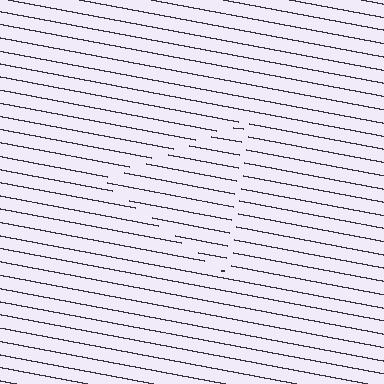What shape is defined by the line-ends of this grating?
An illusory triangle. The interior of the shape contains the same grating, shifted by half a period — the contour is defined by the phase discontinuity where line-ends from the inner and outer gratings abut.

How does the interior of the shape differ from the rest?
The interior of the shape contains the same grating, shifted by half a period — the contour is defined by the phase discontinuity where line-ends from the inner and outer gratings abut.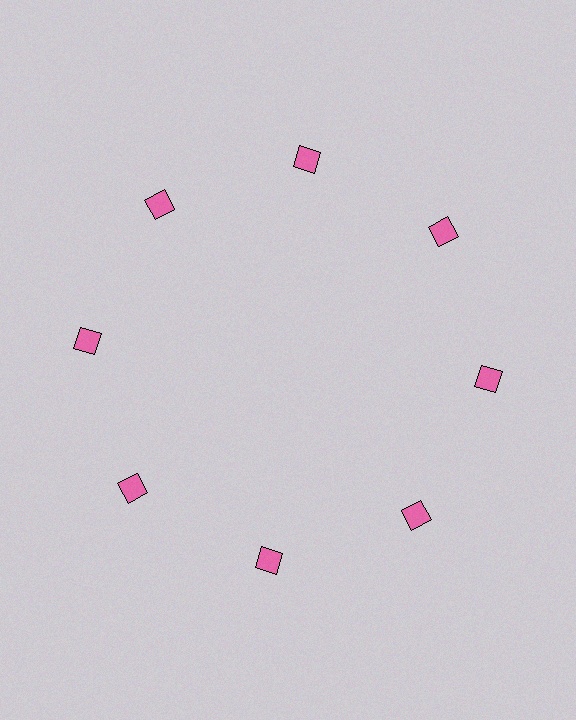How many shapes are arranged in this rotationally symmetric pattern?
There are 8 shapes, arranged in 8 groups of 1.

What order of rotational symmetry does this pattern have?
This pattern has 8-fold rotational symmetry.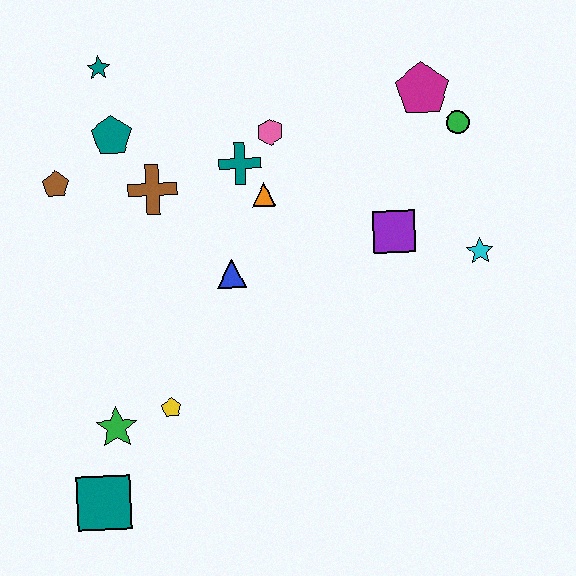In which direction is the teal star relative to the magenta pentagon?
The teal star is to the left of the magenta pentagon.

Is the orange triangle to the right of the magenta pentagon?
No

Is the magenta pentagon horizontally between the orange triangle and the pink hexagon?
No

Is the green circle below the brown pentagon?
No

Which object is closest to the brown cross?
The teal pentagon is closest to the brown cross.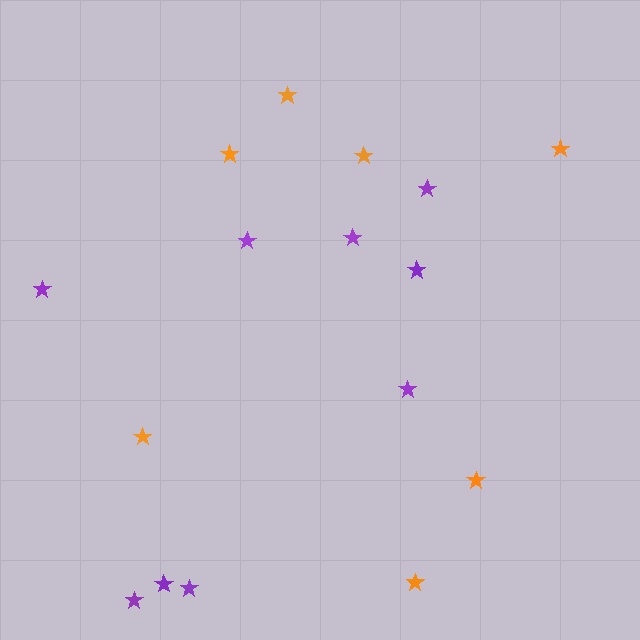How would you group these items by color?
There are 2 groups: one group of purple stars (9) and one group of orange stars (7).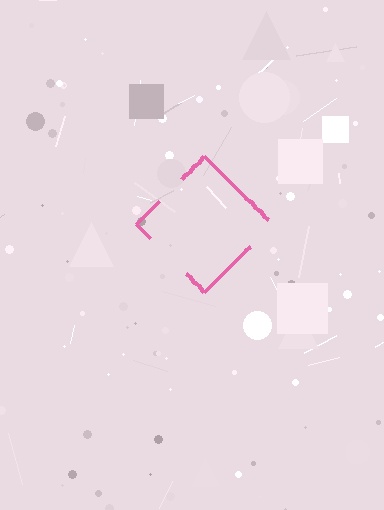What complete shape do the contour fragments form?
The contour fragments form a diamond.